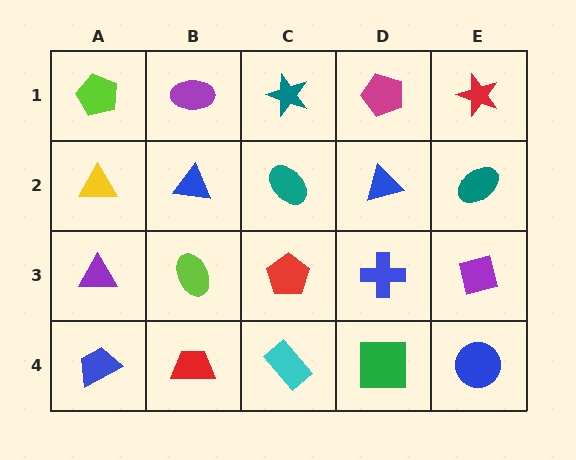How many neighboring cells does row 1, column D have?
3.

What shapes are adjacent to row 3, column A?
A yellow triangle (row 2, column A), a blue trapezoid (row 4, column A), a lime ellipse (row 3, column B).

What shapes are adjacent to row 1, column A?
A yellow triangle (row 2, column A), a purple ellipse (row 1, column B).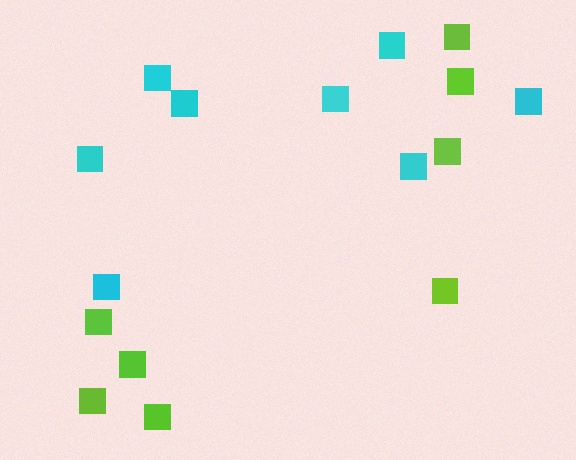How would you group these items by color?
There are 2 groups: one group of lime squares (8) and one group of cyan squares (8).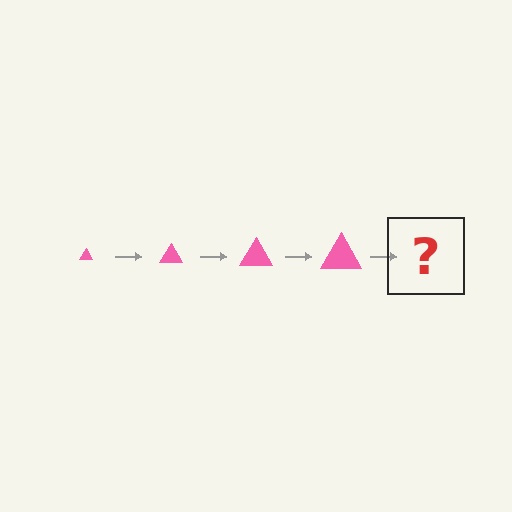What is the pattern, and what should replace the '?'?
The pattern is that the triangle gets progressively larger each step. The '?' should be a pink triangle, larger than the previous one.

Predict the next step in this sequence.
The next step is a pink triangle, larger than the previous one.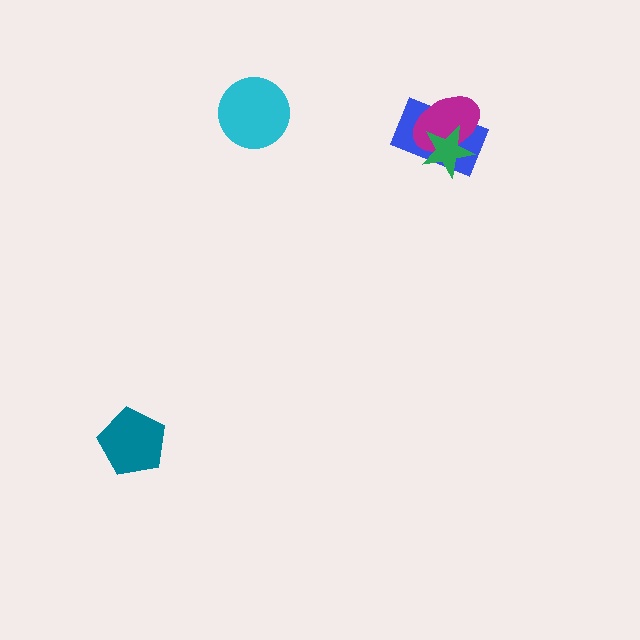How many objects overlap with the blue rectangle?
2 objects overlap with the blue rectangle.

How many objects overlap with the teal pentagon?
0 objects overlap with the teal pentagon.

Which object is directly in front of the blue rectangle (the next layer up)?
The magenta ellipse is directly in front of the blue rectangle.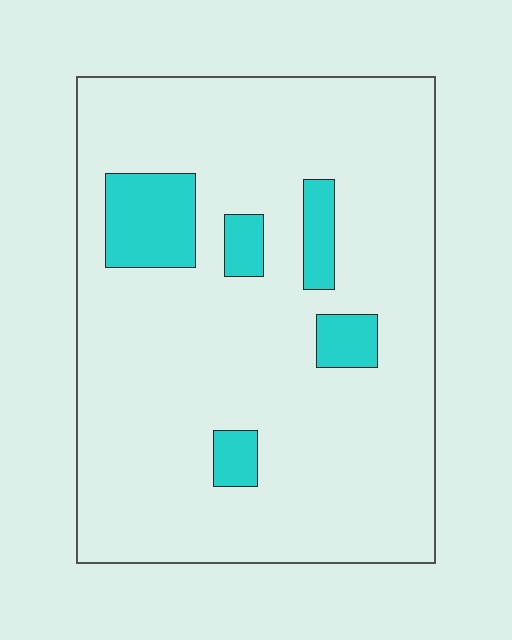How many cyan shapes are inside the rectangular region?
5.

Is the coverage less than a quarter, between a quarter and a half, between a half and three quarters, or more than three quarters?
Less than a quarter.